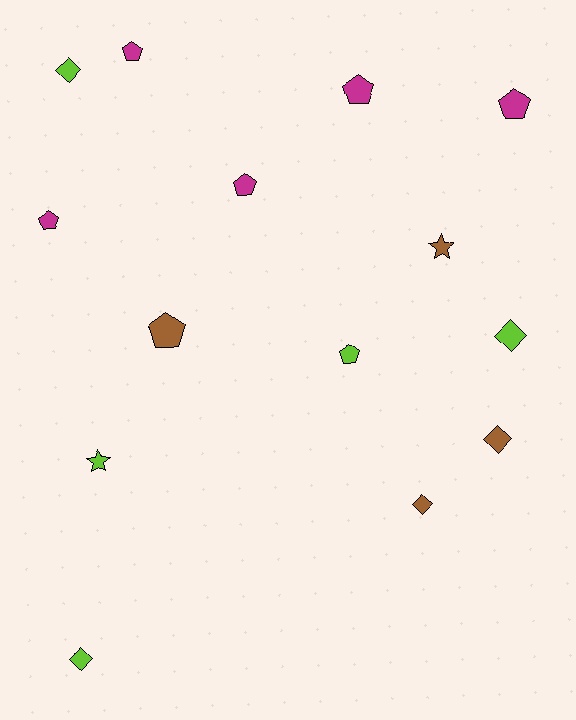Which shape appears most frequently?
Pentagon, with 7 objects.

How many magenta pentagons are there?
There are 5 magenta pentagons.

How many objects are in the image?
There are 14 objects.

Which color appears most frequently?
Lime, with 5 objects.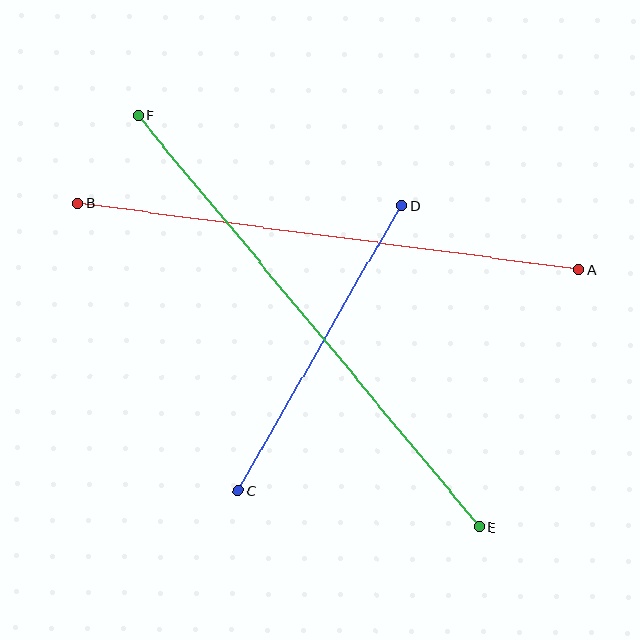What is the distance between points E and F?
The distance is approximately 535 pixels.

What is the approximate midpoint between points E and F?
The midpoint is at approximately (309, 321) pixels.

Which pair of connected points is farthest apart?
Points E and F are farthest apart.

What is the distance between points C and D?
The distance is approximately 329 pixels.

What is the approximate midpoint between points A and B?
The midpoint is at approximately (329, 237) pixels.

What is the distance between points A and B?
The distance is approximately 506 pixels.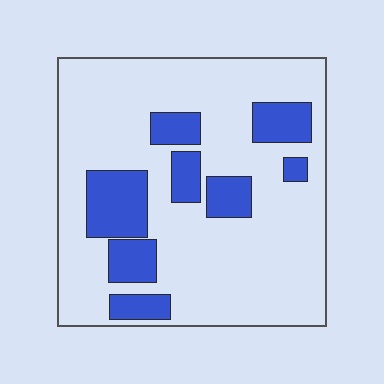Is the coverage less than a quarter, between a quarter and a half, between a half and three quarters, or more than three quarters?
Less than a quarter.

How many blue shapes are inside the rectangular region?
8.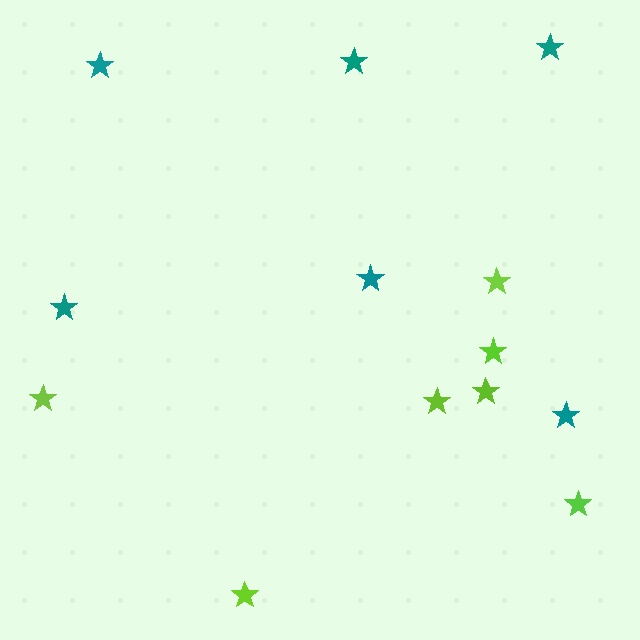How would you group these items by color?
There are 2 groups: one group of teal stars (6) and one group of lime stars (7).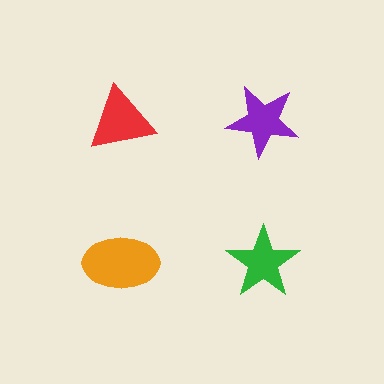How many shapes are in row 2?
2 shapes.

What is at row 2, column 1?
An orange ellipse.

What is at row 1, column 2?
A purple star.